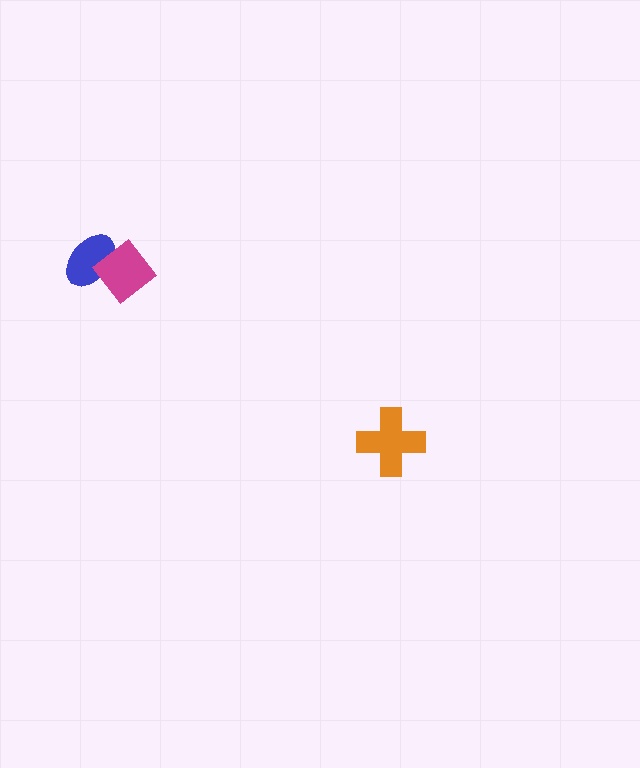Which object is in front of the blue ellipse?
The magenta diamond is in front of the blue ellipse.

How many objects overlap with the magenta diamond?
1 object overlaps with the magenta diamond.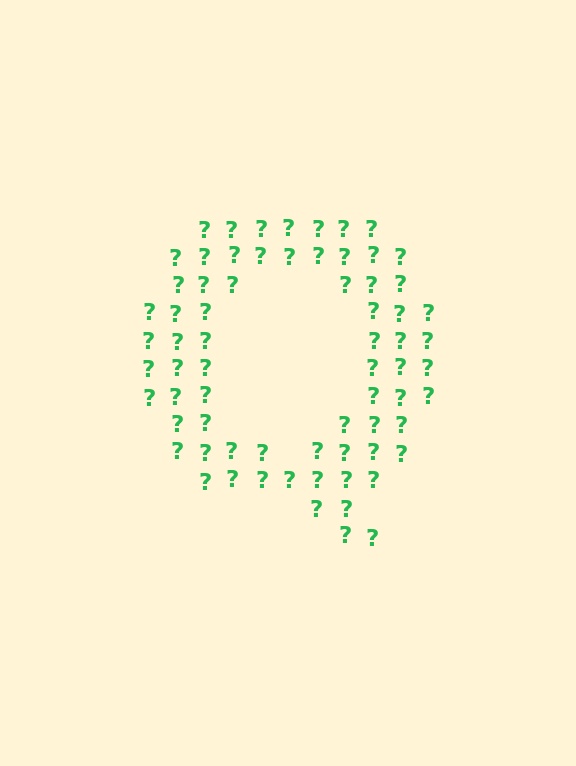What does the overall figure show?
The overall figure shows the letter Q.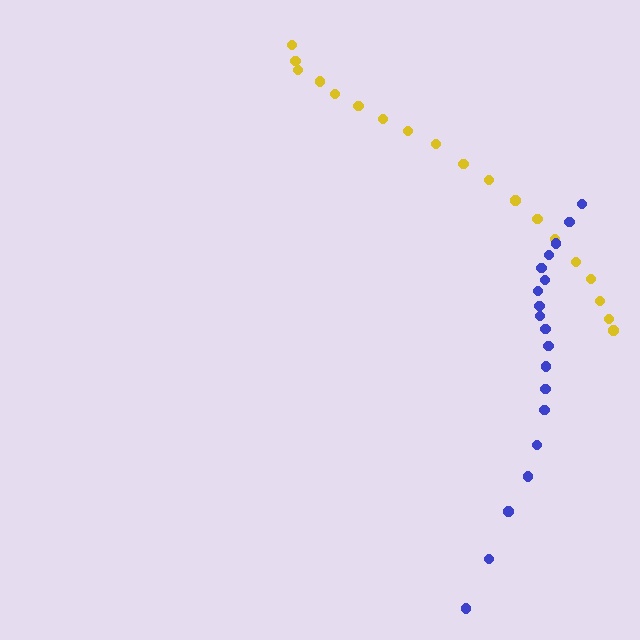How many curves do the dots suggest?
There are 2 distinct paths.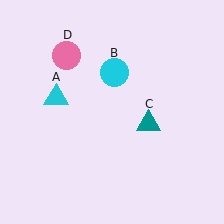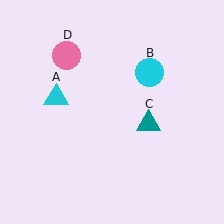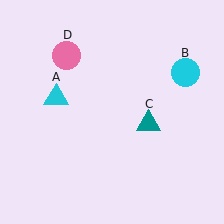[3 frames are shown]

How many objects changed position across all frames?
1 object changed position: cyan circle (object B).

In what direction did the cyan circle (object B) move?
The cyan circle (object B) moved right.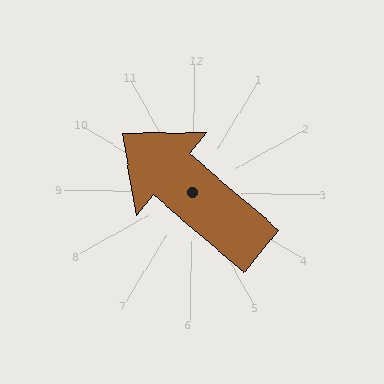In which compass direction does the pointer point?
Northwest.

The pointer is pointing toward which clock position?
Roughly 10 o'clock.